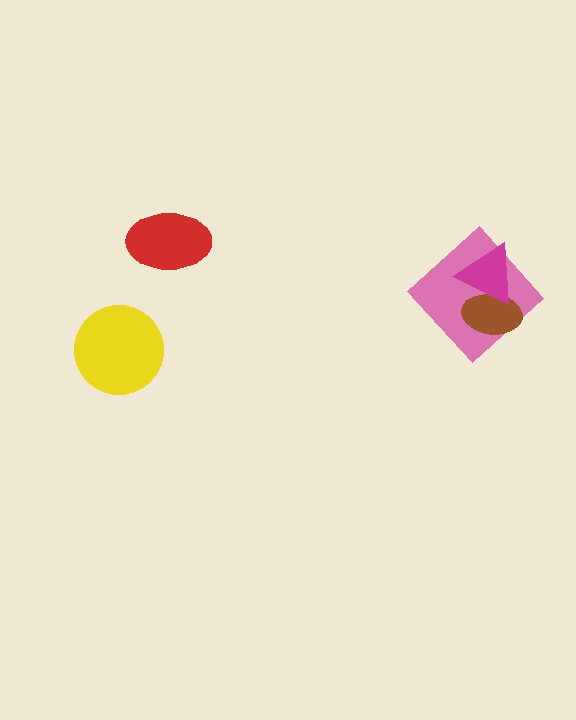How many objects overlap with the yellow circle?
0 objects overlap with the yellow circle.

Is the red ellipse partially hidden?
No, no other shape covers it.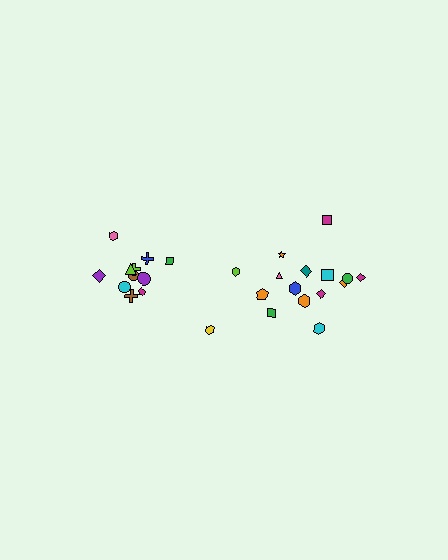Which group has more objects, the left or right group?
The right group.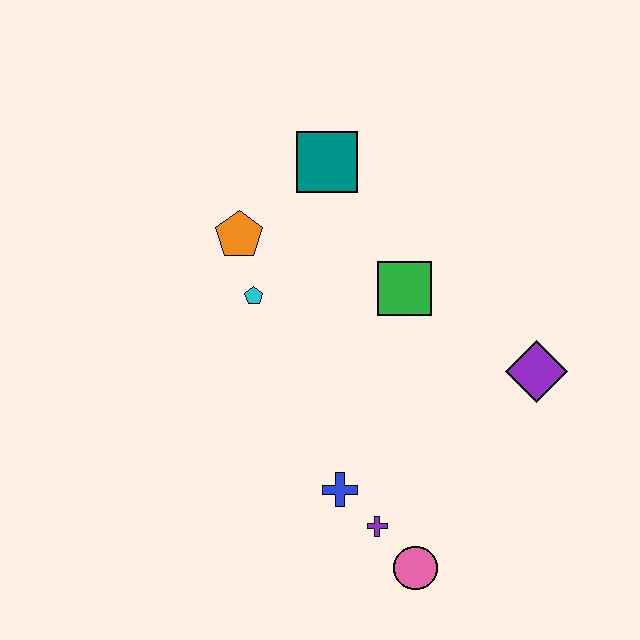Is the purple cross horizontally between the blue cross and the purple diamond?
Yes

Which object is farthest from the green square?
The pink circle is farthest from the green square.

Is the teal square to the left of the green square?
Yes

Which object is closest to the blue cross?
The purple cross is closest to the blue cross.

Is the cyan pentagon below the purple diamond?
No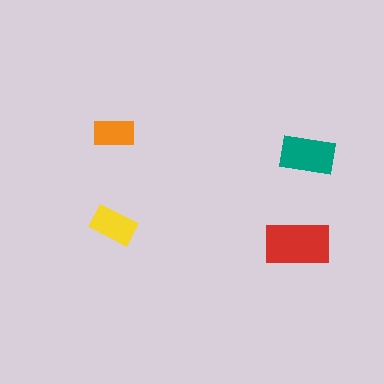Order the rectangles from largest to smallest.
the red one, the teal one, the yellow one, the orange one.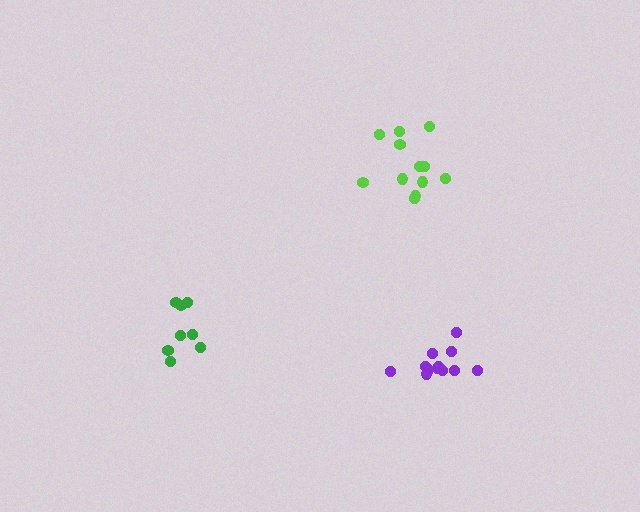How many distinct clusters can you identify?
There are 3 distinct clusters.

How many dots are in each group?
Group 1: 12 dots, Group 2: 8 dots, Group 3: 12 dots (32 total).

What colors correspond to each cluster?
The clusters are colored: lime, green, purple.